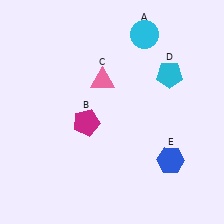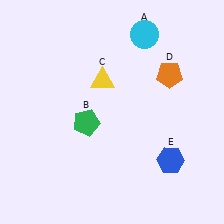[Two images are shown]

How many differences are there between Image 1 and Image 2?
There are 3 differences between the two images.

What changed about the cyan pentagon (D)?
In Image 1, D is cyan. In Image 2, it changed to orange.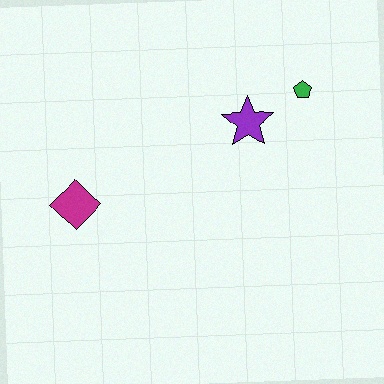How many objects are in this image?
There are 3 objects.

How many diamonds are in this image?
There is 1 diamond.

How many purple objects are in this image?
There is 1 purple object.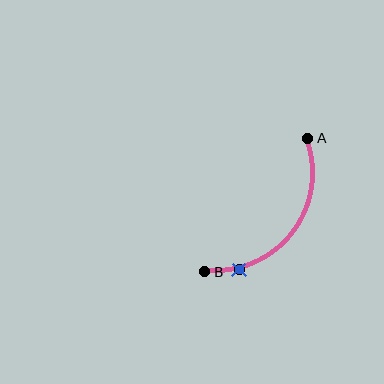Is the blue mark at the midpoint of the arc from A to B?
No. The blue mark lies on the arc but is closer to endpoint B. The arc midpoint would be at the point on the curve equidistant along the arc from both A and B.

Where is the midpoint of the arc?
The arc midpoint is the point on the curve farthest from the straight line joining A and B. It sits below and to the right of that line.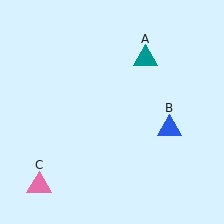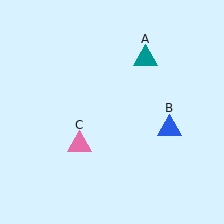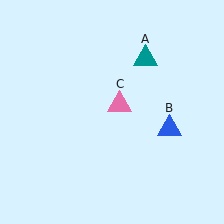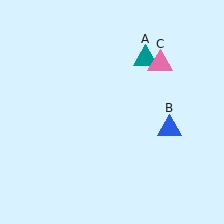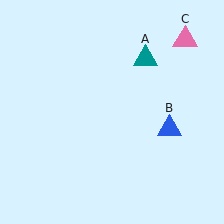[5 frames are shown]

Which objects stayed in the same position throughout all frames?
Teal triangle (object A) and blue triangle (object B) remained stationary.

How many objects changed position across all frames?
1 object changed position: pink triangle (object C).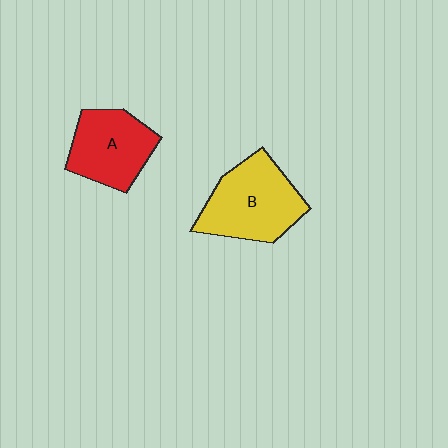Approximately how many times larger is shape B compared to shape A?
Approximately 1.2 times.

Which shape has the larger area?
Shape B (yellow).